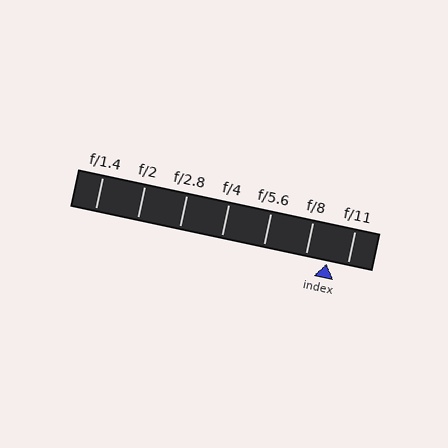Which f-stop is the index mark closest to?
The index mark is closest to f/11.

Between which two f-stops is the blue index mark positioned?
The index mark is between f/8 and f/11.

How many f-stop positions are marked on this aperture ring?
There are 7 f-stop positions marked.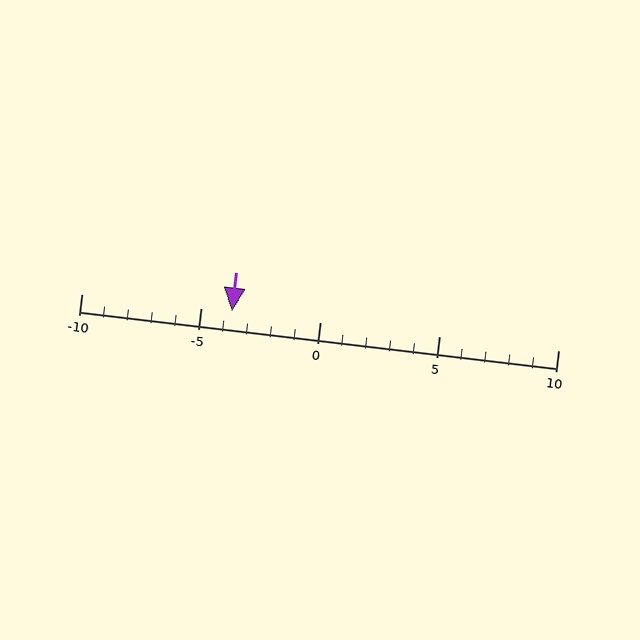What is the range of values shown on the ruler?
The ruler shows values from -10 to 10.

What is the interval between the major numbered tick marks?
The major tick marks are spaced 5 units apart.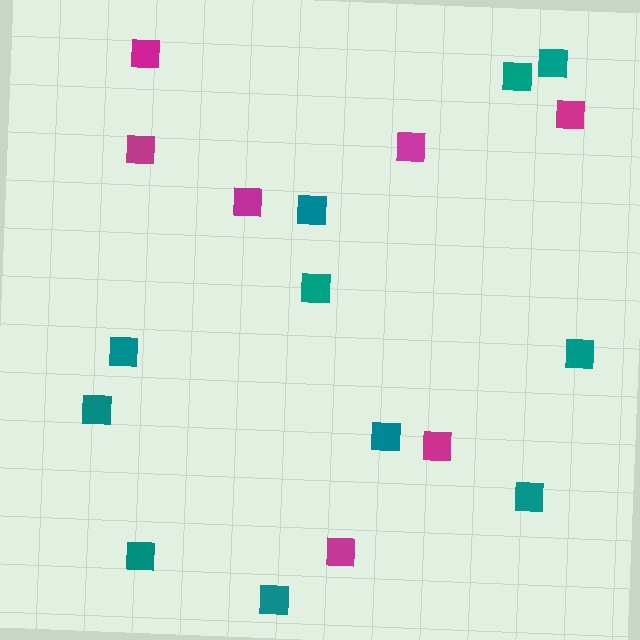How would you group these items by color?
There are 2 groups: one group of teal squares (11) and one group of magenta squares (7).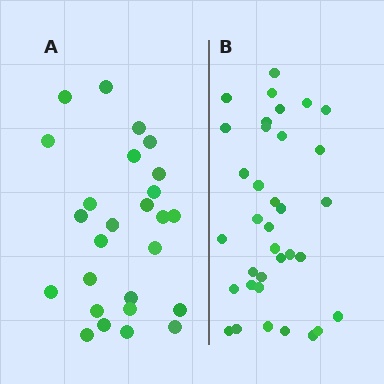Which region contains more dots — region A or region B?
Region B (the right region) has more dots.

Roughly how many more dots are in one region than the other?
Region B has roughly 8 or so more dots than region A.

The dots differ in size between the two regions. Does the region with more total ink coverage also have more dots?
No. Region A has more total ink coverage because its dots are larger, but region B actually contains more individual dots. Total area can be misleading — the number of items is what matters here.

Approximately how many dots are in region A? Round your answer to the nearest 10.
About 30 dots. (The exact count is 26, which rounds to 30.)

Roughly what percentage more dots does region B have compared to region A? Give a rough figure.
About 35% more.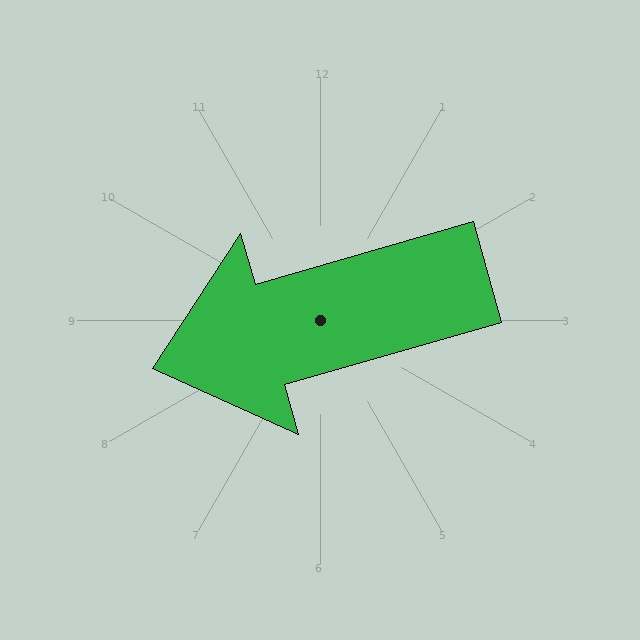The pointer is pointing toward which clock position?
Roughly 8 o'clock.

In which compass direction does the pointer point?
West.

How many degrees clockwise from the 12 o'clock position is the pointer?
Approximately 254 degrees.